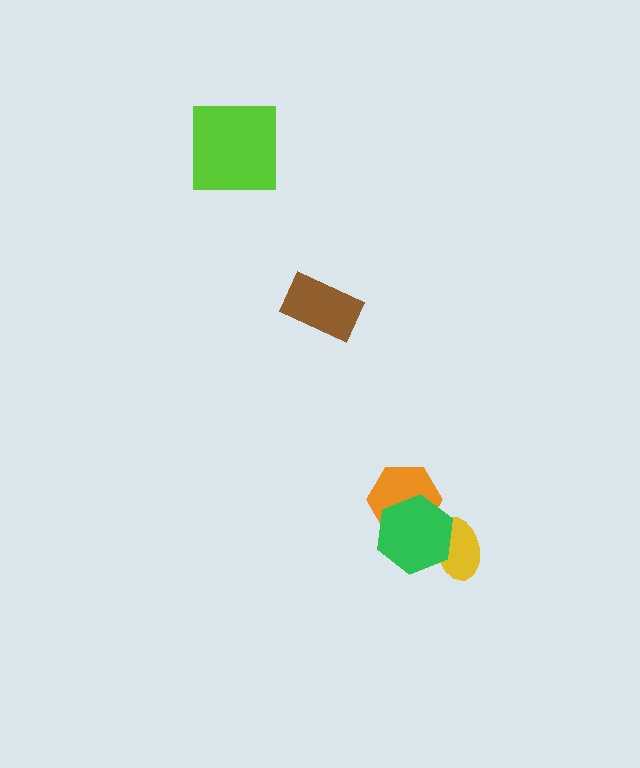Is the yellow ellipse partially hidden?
Yes, it is partially covered by another shape.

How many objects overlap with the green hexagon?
2 objects overlap with the green hexagon.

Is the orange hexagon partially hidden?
Yes, it is partially covered by another shape.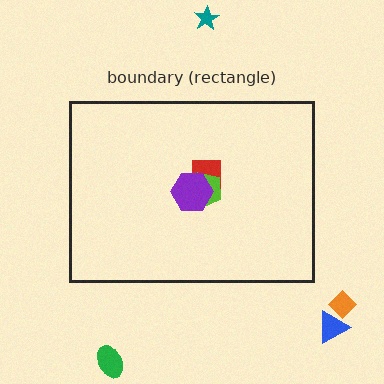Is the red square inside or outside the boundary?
Inside.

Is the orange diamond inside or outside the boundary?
Outside.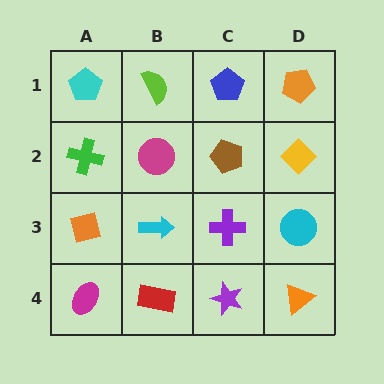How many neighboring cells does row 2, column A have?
3.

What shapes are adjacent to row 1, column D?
A yellow diamond (row 2, column D), a blue pentagon (row 1, column C).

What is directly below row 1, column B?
A magenta circle.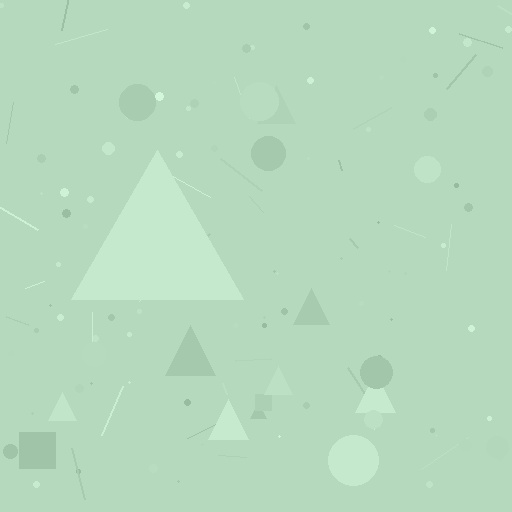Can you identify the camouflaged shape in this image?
The camouflaged shape is a triangle.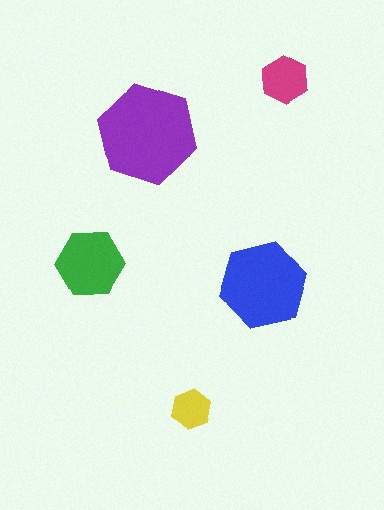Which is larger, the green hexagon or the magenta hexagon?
The green one.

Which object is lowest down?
The yellow hexagon is bottommost.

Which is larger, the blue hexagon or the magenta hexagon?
The blue one.